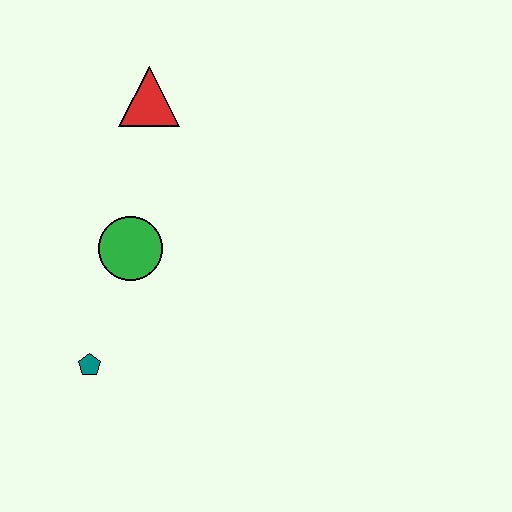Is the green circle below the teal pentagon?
No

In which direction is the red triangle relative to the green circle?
The red triangle is above the green circle.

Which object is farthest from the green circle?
The red triangle is farthest from the green circle.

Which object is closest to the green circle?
The teal pentagon is closest to the green circle.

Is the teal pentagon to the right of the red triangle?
No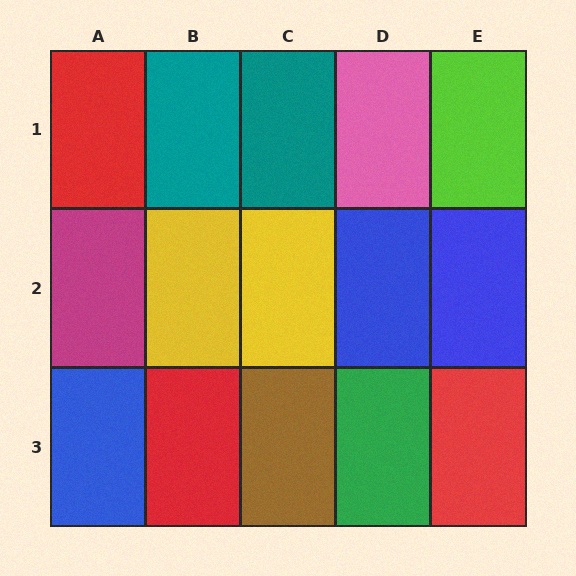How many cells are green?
1 cell is green.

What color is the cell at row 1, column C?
Teal.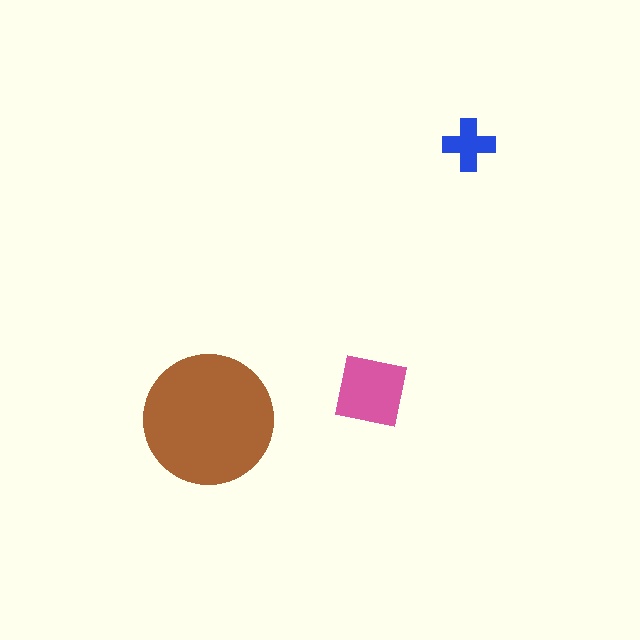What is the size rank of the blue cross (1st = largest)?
3rd.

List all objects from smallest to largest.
The blue cross, the pink square, the brown circle.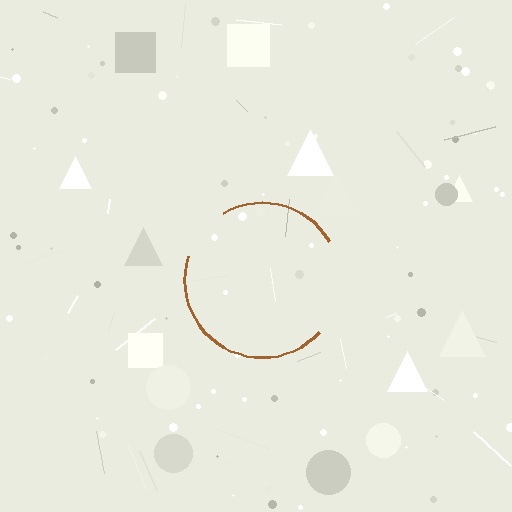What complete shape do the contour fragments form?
The contour fragments form a circle.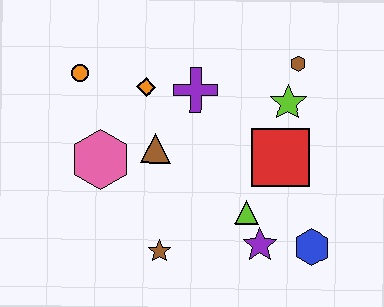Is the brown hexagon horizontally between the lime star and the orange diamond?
No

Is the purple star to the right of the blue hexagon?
No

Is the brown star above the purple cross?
No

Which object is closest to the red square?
The lime star is closest to the red square.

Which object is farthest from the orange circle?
The blue hexagon is farthest from the orange circle.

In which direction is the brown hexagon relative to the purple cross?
The brown hexagon is to the right of the purple cross.